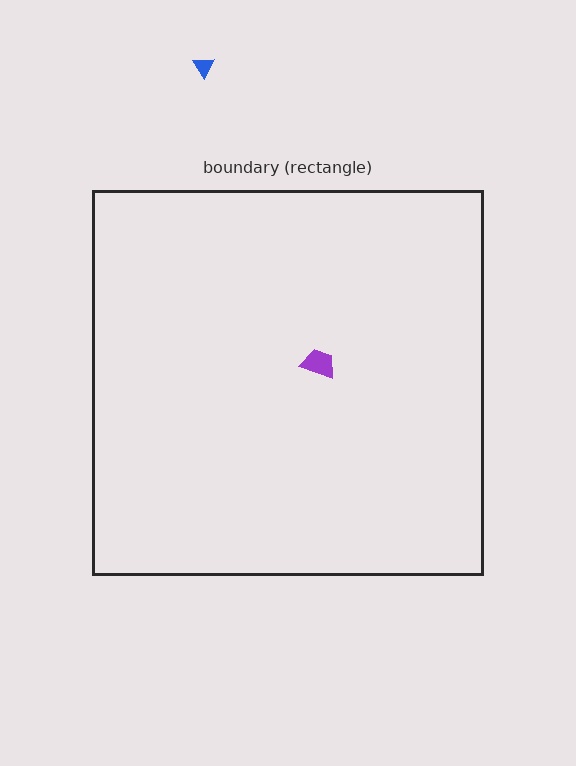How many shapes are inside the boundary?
1 inside, 1 outside.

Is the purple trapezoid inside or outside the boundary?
Inside.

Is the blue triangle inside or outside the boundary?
Outside.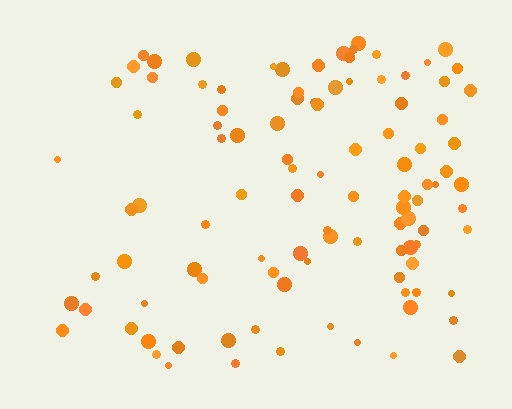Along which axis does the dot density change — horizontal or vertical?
Horizontal.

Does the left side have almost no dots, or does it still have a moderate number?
Still a moderate number, just noticeably fewer than the right.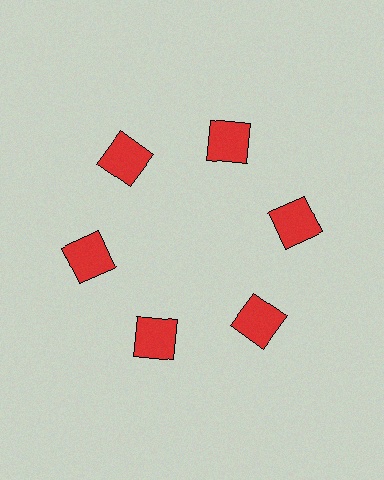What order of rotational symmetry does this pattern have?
This pattern has 6-fold rotational symmetry.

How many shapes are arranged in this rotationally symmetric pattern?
There are 6 shapes, arranged in 6 groups of 1.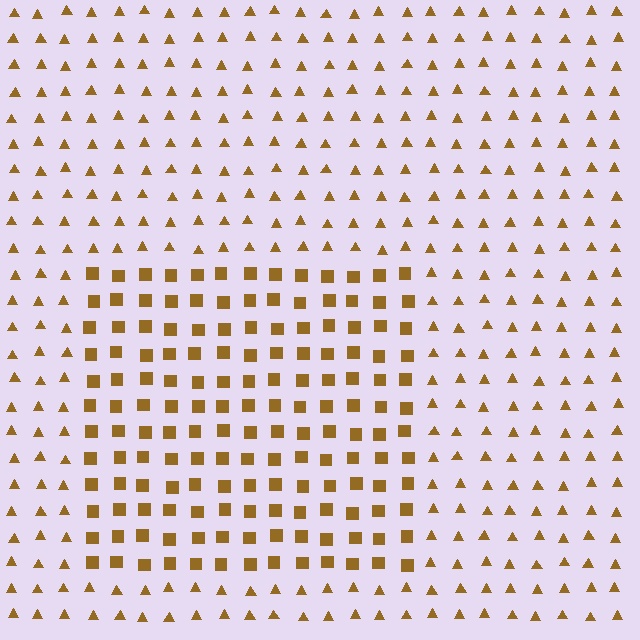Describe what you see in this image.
The image is filled with small brown elements arranged in a uniform grid. A rectangle-shaped region contains squares, while the surrounding area contains triangles. The boundary is defined purely by the change in element shape.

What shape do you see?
I see a rectangle.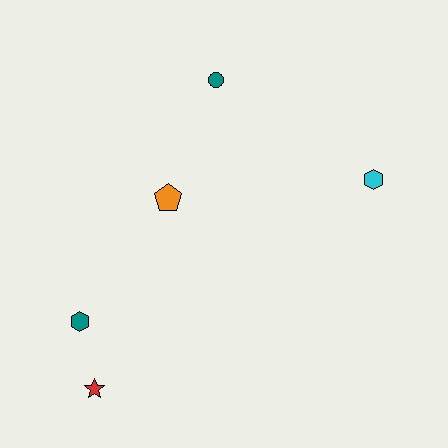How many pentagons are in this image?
There is 1 pentagon.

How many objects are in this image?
There are 5 objects.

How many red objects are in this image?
There is 1 red object.